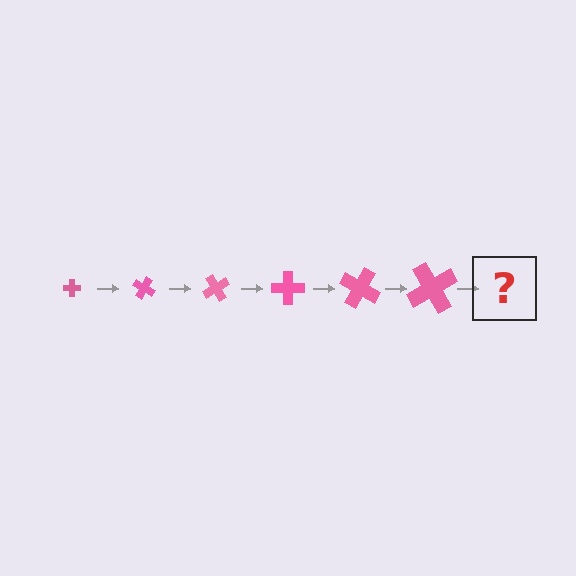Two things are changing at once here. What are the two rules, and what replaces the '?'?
The two rules are that the cross grows larger each step and it rotates 30 degrees each step. The '?' should be a cross, larger than the previous one and rotated 180 degrees from the start.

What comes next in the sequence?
The next element should be a cross, larger than the previous one and rotated 180 degrees from the start.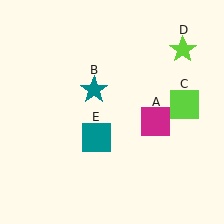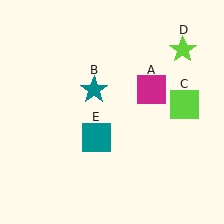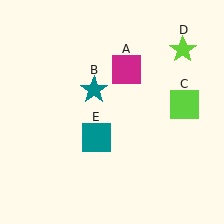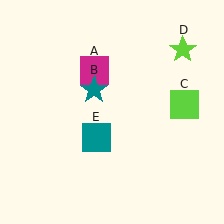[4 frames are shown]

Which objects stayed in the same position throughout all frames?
Teal star (object B) and lime square (object C) and lime star (object D) and teal square (object E) remained stationary.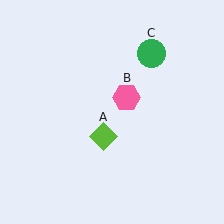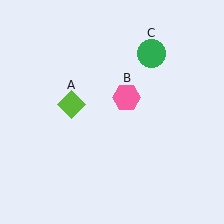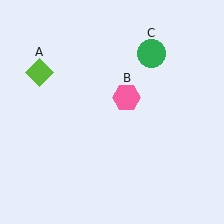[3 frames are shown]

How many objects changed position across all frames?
1 object changed position: lime diamond (object A).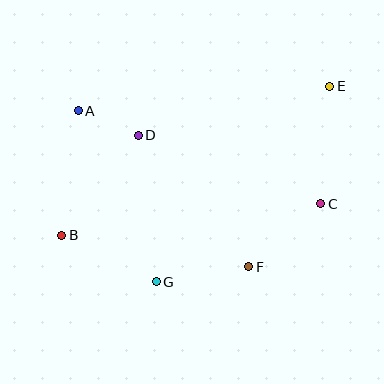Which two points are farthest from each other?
Points B and E are farthest from each other.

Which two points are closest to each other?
Points A and D are closest to each other.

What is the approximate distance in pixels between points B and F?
The distance between B and F is approximately 190 pixels.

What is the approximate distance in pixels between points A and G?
The distance between A and G is approximately 188 pixels.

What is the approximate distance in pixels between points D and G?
The distance between D and G is approximately 147 pixels.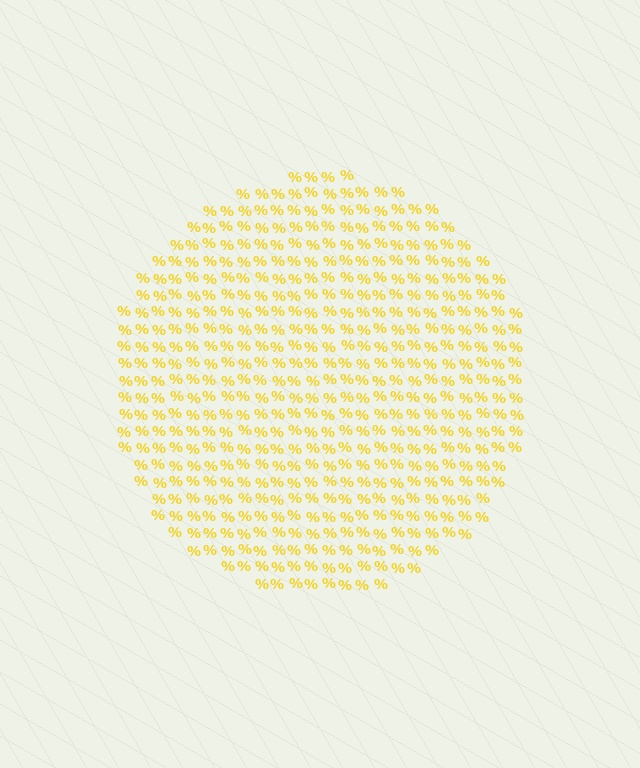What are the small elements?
The small elements are percent signs.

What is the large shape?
The large shape is a circle.